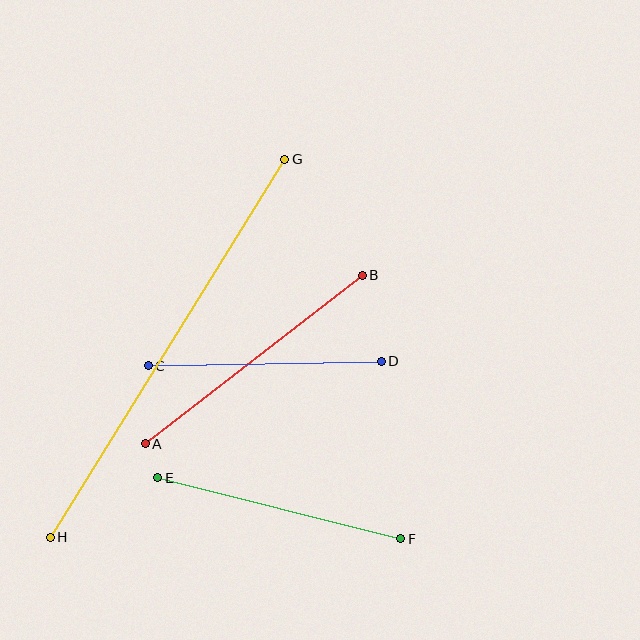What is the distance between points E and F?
The distance is approximately 250 pixels.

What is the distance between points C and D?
The distance is approximately 233 pixels.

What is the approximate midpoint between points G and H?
The midpoint is at approximately (167, 348) pixels.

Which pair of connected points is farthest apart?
Points G and H are farthest apart.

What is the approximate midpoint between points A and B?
The midpoint is at approximately (254, 359) pixels.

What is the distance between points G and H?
The distance is approximately 445 pixels.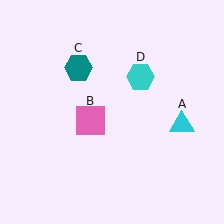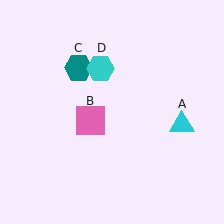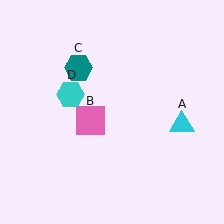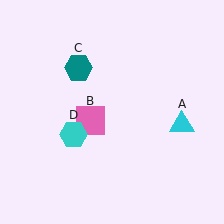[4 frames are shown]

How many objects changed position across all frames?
1 object changed position: cyan hexagon (object D).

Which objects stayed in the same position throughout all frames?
Cyan triangle (object A) and pink square (object B) and teal hexagon (object C) remained stationary.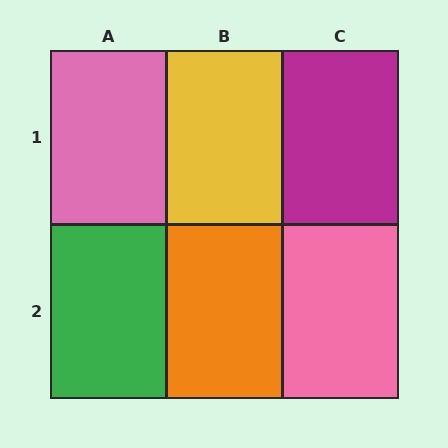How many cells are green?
1 cell is green.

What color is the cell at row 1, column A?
Pink.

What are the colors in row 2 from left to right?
Green, orange, pink.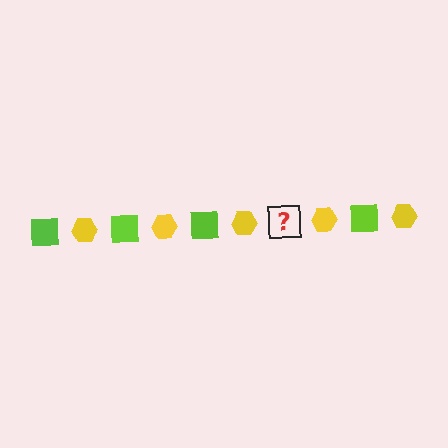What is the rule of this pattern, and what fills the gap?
The rule is that the pattern alternates between lime square and yellow hexagon. The gap should be filled with a lime square.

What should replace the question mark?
The question mark should be replaced with a lime square.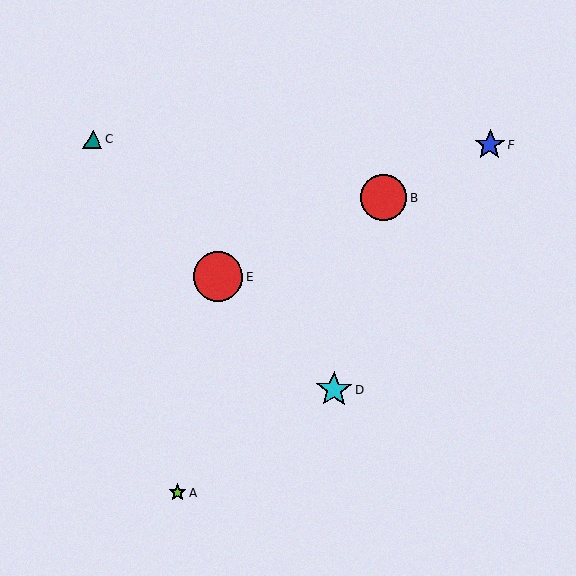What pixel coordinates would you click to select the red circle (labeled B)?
Click at (384, 198) to select the red circle B.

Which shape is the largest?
The red circle (labeled E) is the largest.